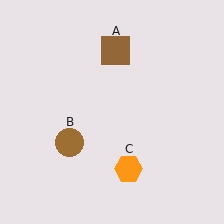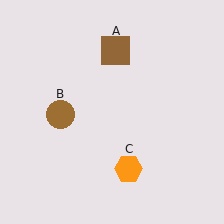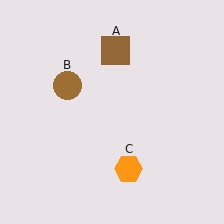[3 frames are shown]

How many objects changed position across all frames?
1 object changed position: brown circle (object B).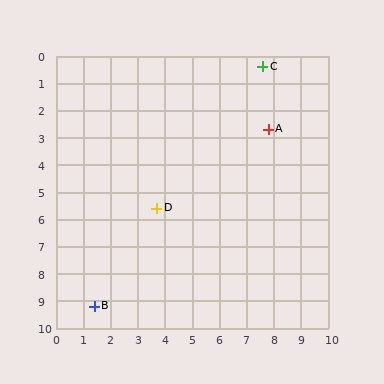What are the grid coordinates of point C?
Point C is at approximately (7.6, 0.4).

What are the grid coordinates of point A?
Point A is at approximately (7.8, 2.7).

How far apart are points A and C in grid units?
Points A and C are about 2.3 grid units apart.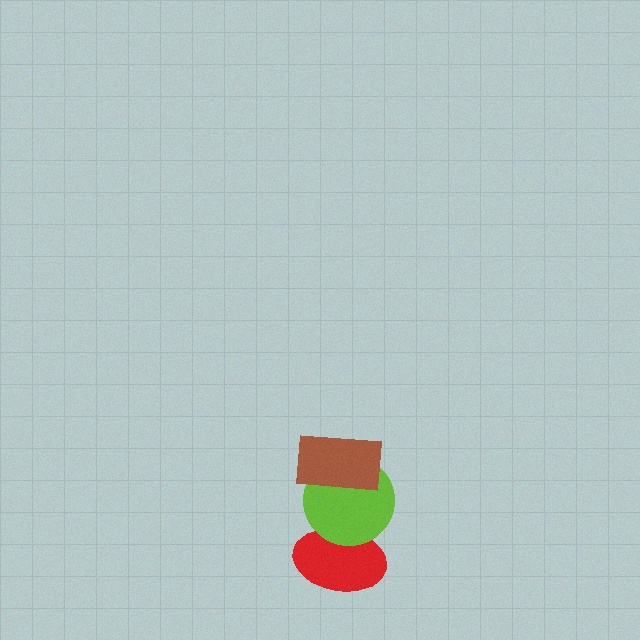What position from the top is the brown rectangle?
The brown rectangle is 1st from the top.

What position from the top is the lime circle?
The lime circle is 2nd from the top.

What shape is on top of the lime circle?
The brown rectangle is on top of the lime circle.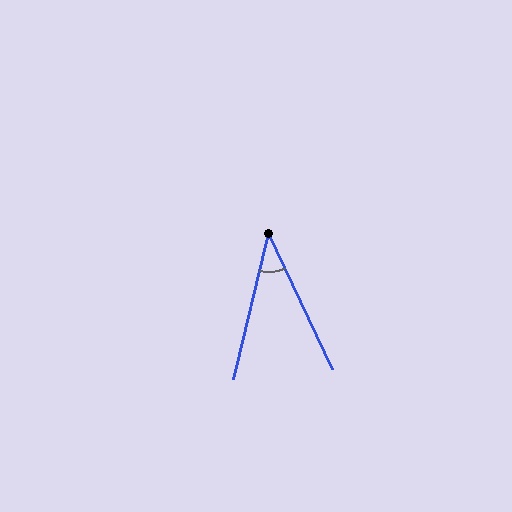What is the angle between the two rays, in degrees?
Approximately 39 degrees.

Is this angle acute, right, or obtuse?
It is acute.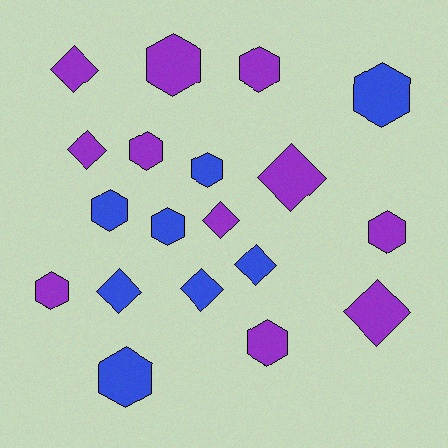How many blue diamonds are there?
There are 3 blue diamonds.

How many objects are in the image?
There are 19 objects.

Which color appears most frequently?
Purple, with 11 objects.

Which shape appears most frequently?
Hexagon, with 11 objects.